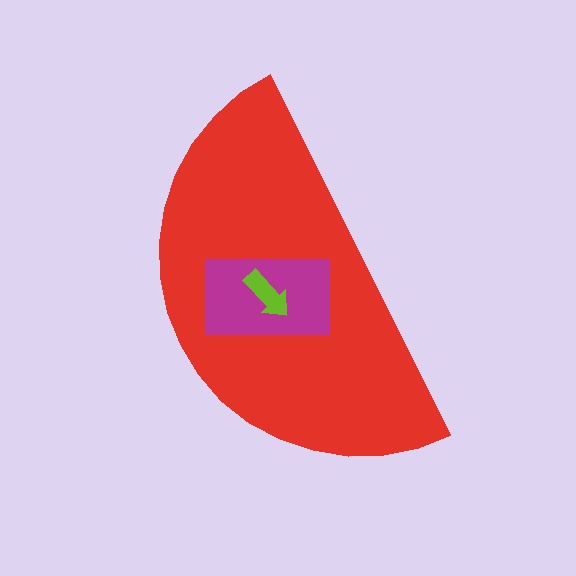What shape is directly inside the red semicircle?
The magenta rectangle.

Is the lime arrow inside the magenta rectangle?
Yes.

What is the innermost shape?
The lime arrow.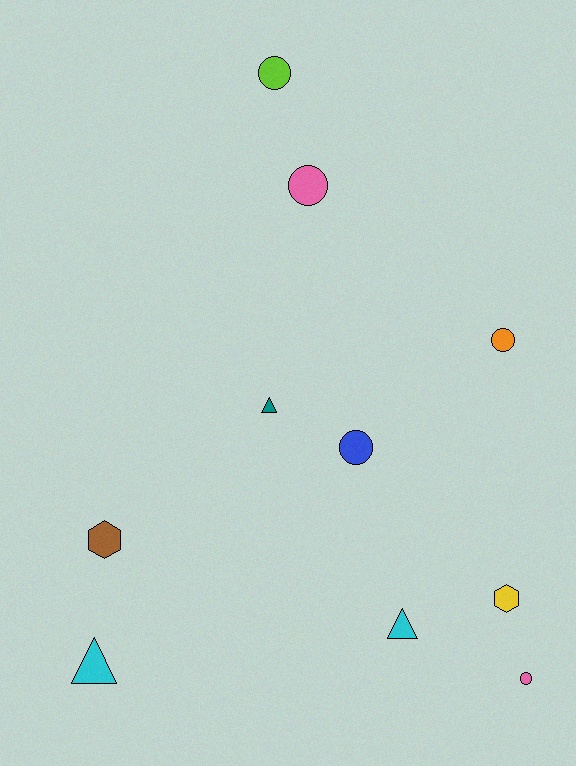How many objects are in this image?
There are 10 objects.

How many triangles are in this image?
There are 3 triangles.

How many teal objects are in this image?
There is 1 teal object.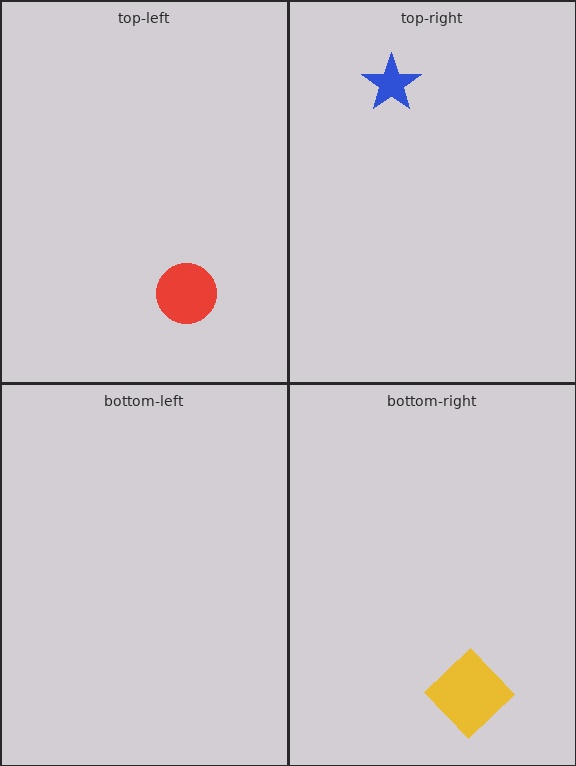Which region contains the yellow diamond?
The bottom-right region.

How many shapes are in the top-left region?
1.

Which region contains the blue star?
The top-right region.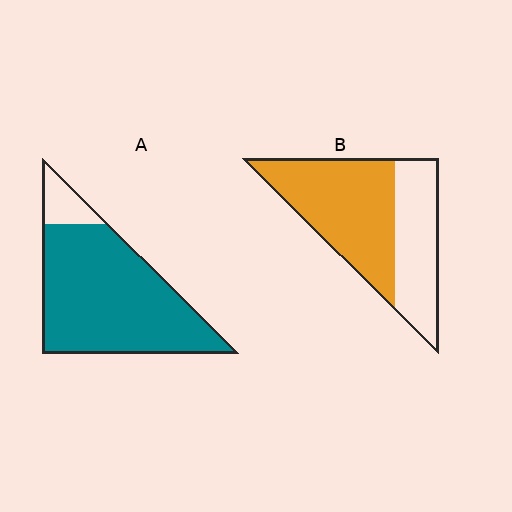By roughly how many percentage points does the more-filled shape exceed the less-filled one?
By roughly 30 percentage points (A over B).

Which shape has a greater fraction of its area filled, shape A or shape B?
Shape A.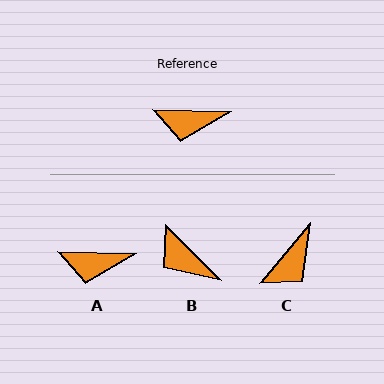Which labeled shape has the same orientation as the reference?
A.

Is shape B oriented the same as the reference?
No, it is off by about 43 degrees.